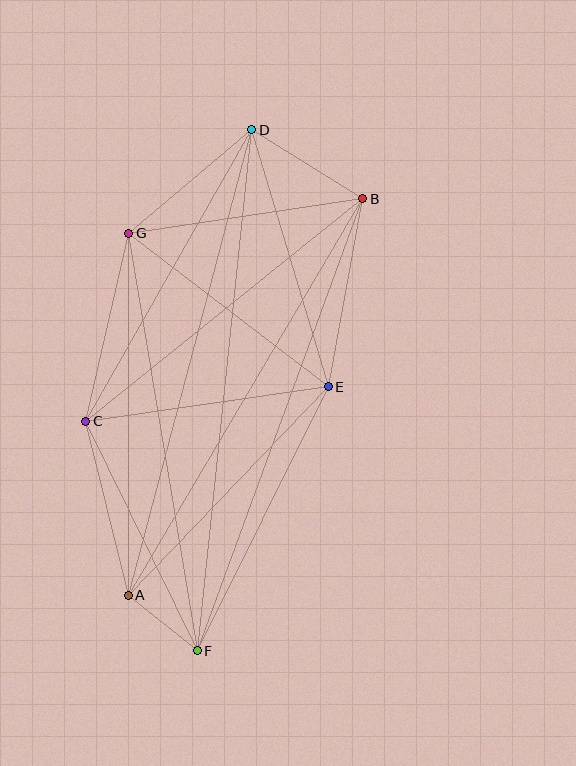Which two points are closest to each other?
Points A and F are closest to each other.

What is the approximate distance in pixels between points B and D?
The distance between B and D is approximately 131 pixels.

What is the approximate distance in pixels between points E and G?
The distance between E and G is approximately 251 pixels.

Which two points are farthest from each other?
Points D and F are farthest from each other.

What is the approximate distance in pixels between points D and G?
The distance between D and G is approximately 161 pixels.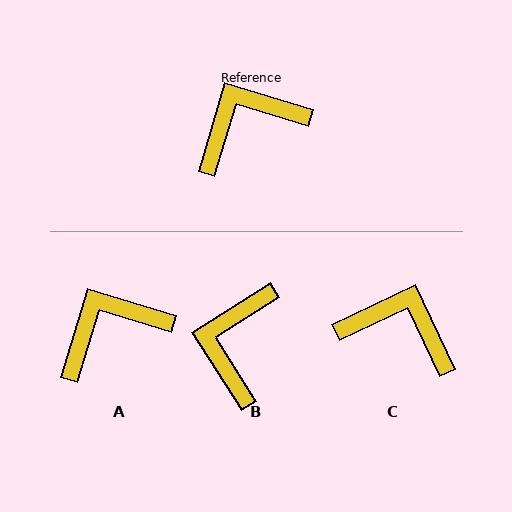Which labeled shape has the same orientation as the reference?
A.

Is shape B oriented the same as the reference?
No, it is off by about 49 degrees.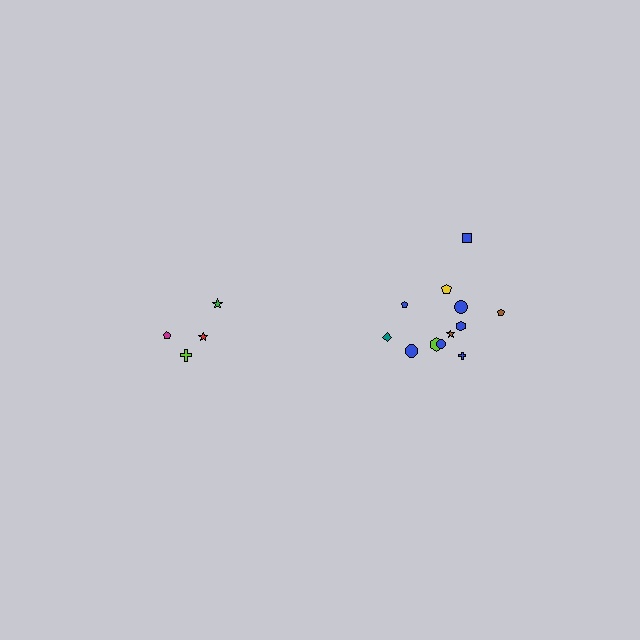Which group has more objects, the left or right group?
The right group.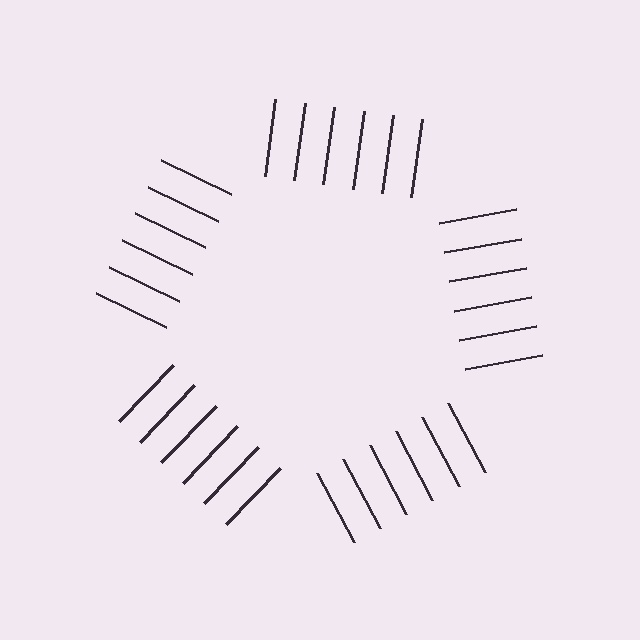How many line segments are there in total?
30 — 6 along each of the 5 edges.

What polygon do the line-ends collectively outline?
An illusory pentagon — the line segments terminate on its edges but no continuous stroke is drawn.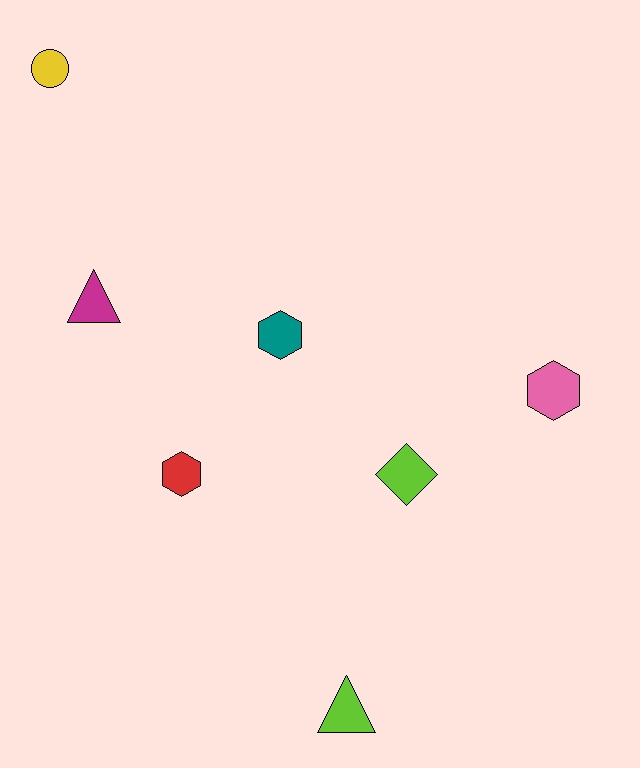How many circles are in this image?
There is 1 circle.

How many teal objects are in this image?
There is 1 teal object.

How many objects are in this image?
There are 7 objects.